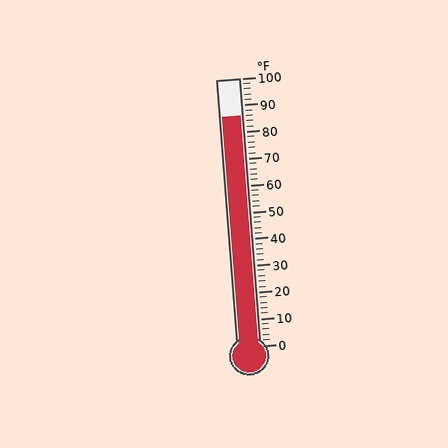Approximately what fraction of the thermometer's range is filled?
The thermometer is filled to approximately 85% of its range.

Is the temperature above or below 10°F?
The temperature is above 10°F.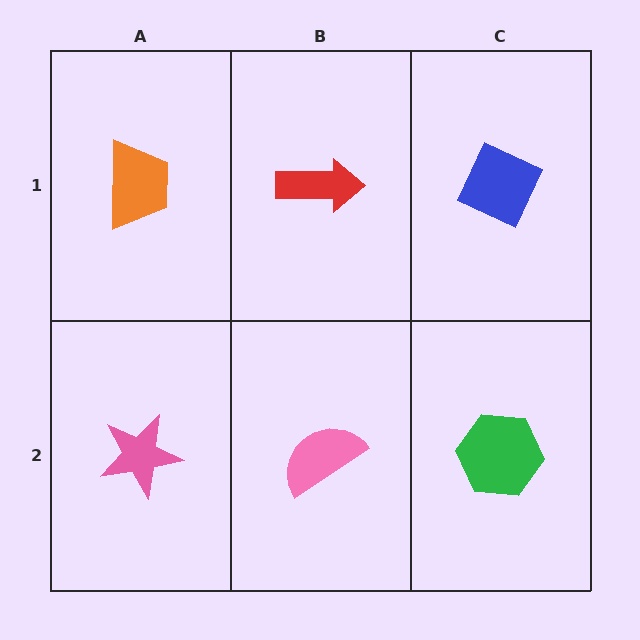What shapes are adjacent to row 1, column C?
A green hexagon (row 2, column C), a red arrow (row 1, column B).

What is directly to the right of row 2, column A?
A pink semicircle.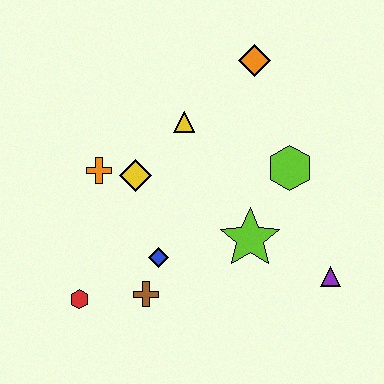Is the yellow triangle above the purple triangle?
Yes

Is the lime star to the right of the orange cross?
Yes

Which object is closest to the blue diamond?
The brown cross is closest to the blue diamond.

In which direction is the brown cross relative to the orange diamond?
The brown cross is below the orange diamond.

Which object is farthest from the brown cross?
The orange diamond is farthest from the brown cross.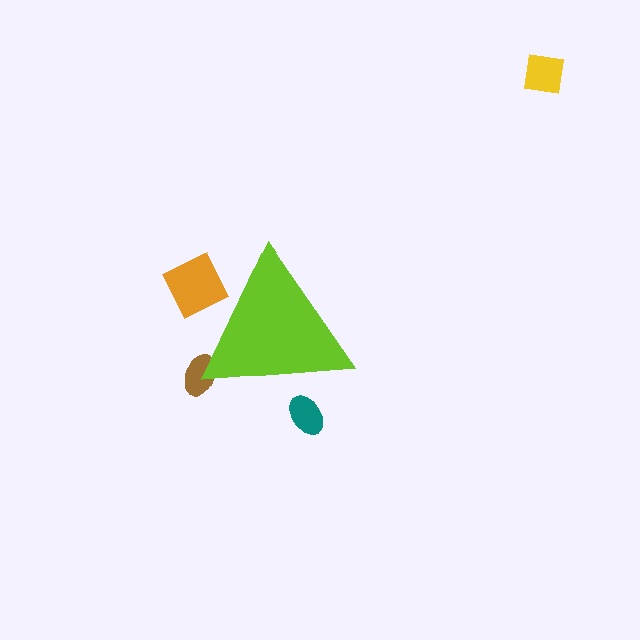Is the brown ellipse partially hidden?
Yes, the brown ellipse is partially hidden behind the lime triangle.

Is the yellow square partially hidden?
No, the yellow square is fully visible.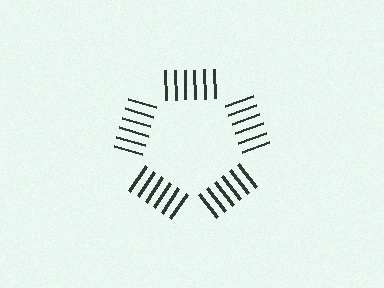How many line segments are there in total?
30 — 6 along each of the 5 edges.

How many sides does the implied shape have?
5 sides — the line-ends trace a pentagon.